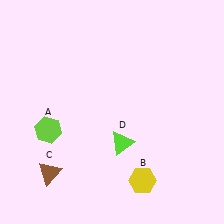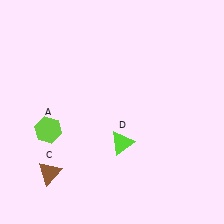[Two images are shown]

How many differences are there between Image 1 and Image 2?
There is 1 difference between the two images.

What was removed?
The yellow hexagon (B) was removed in Image 2.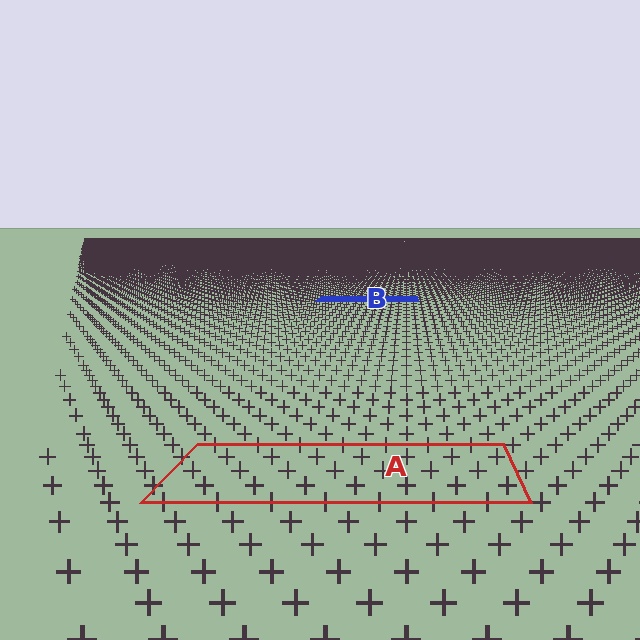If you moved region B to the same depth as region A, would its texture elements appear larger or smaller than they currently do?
They would appear larger. At a closer depth, the same texture elements are projected at a bigger on-screen size.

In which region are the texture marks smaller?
The texture marks are smaller in region B, because it is farther away.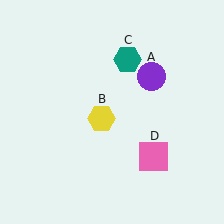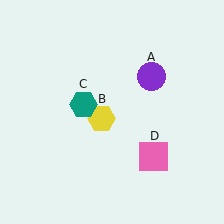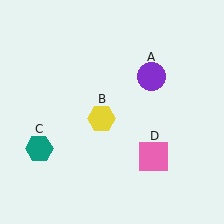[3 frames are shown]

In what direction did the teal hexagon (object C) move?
The teal hexagon (object C) moved down and to the left.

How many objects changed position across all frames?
1 object changed position: teal hexagon (object C).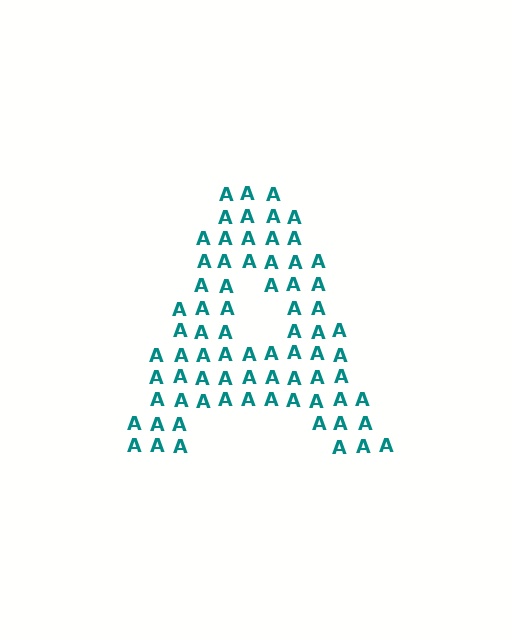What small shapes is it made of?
It is made of small letter A's.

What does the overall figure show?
The overall figure shows the letter A.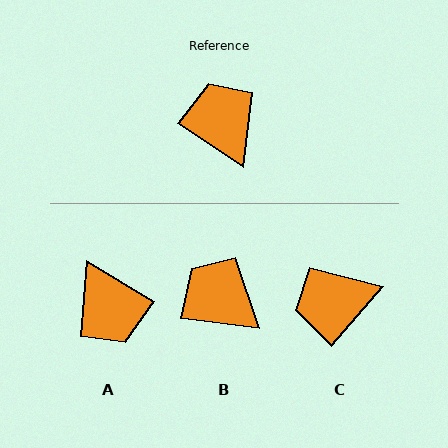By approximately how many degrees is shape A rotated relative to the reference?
Approximately 177 degrees clockwise.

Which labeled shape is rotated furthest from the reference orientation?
A, about 177 degrees away.